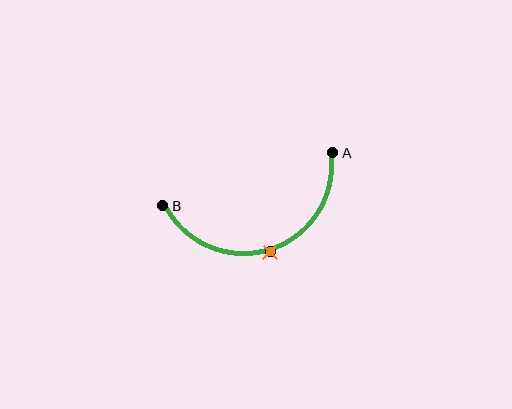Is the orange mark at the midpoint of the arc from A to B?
Yes. The orange mark lies on the arc at equal arc-length from both A and B — it is the arc midpoint.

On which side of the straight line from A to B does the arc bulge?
The arc bulges below the straight line connecting A and B.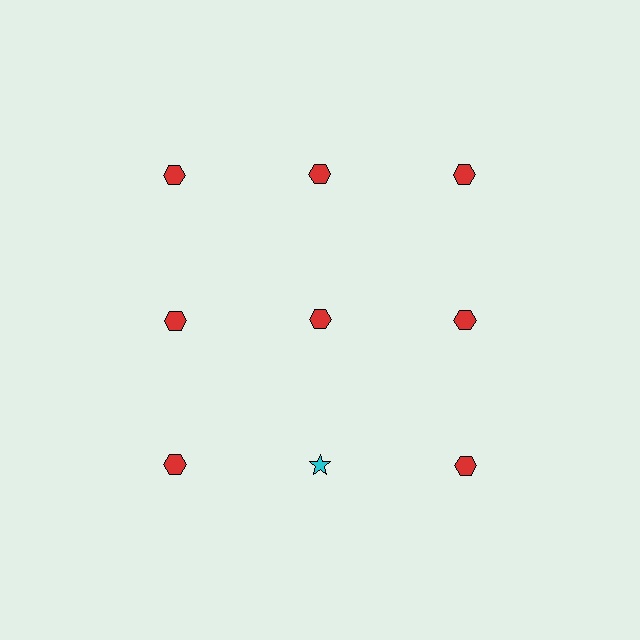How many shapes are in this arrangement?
There are 9 shapes arranged in a grid pattern.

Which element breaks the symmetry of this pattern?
The cyan star in the third row, second from left column breaks the symmetry. All other shapes are red hexagons.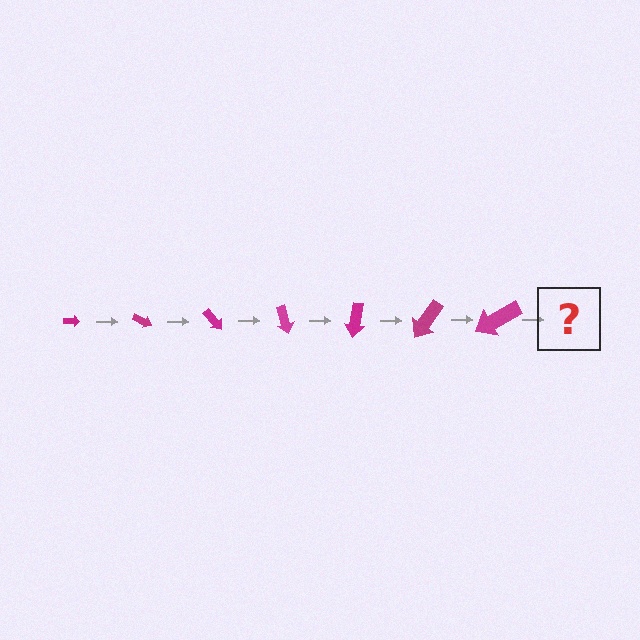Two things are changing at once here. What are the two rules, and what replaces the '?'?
The two rules are that the arrow grows larger each step and it rotates 25 degrees each step. The '?' should be an arrow, larger than the previous one and rotated 175 degrees from the start.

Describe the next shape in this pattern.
It should be an arrow, larger than the previous one and rotated 175 degrees from the start.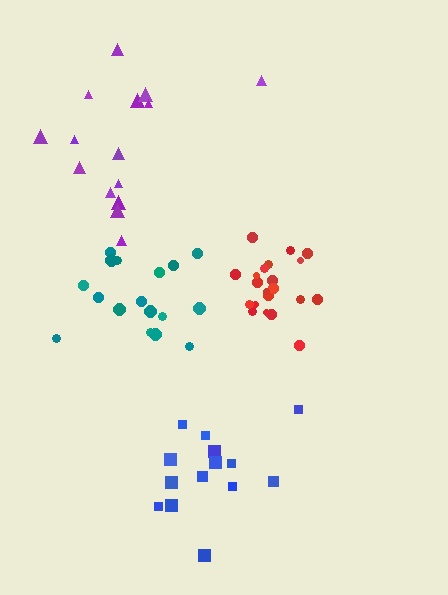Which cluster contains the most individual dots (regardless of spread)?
Red (21).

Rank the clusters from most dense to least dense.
red, teal, blue, purple.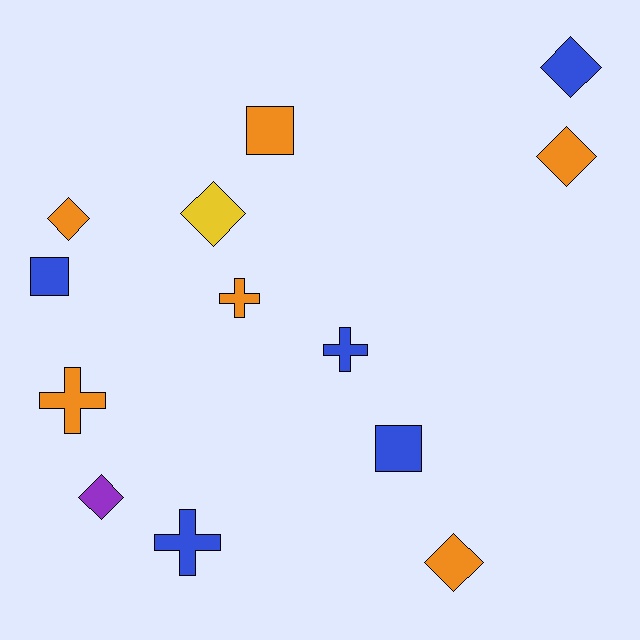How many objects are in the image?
There are 13 objects.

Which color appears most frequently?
Orange, with 6 objects.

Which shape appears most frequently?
Diamond, with 6 objects.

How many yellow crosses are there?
There are no yellow crosses.